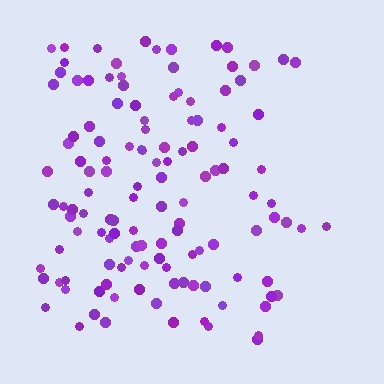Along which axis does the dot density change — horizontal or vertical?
Horizontal.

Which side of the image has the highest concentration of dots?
The left.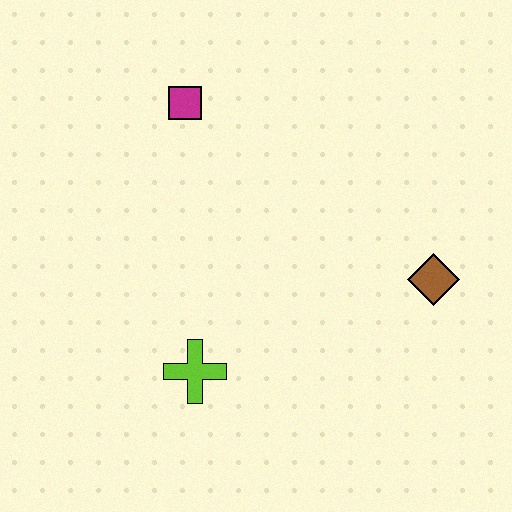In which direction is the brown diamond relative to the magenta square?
The brown diamond is to the right of the magenta square.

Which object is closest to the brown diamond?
The lime cross is closest to the brown diamond.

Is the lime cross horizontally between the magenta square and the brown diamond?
Yes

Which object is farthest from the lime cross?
The magenta square is farthest from the lime cross.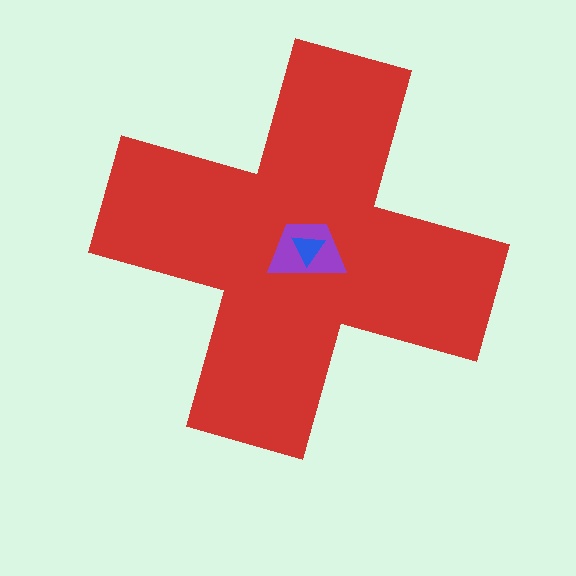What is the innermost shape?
The blue triangle.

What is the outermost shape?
The red cross.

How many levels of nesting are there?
3.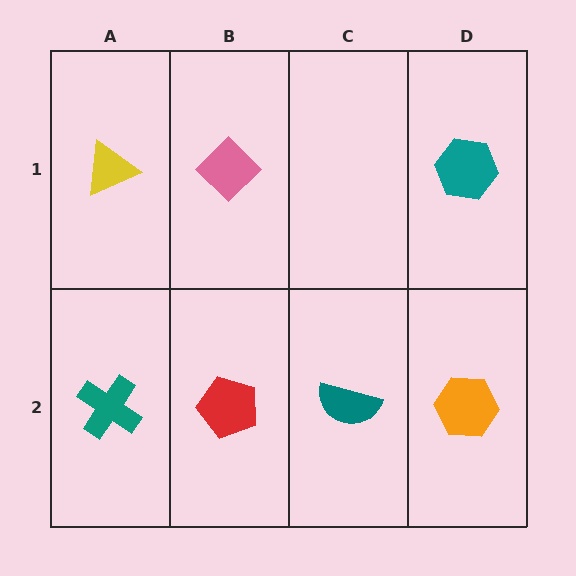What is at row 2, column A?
A teal cross.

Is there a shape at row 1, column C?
No, that cell is empty.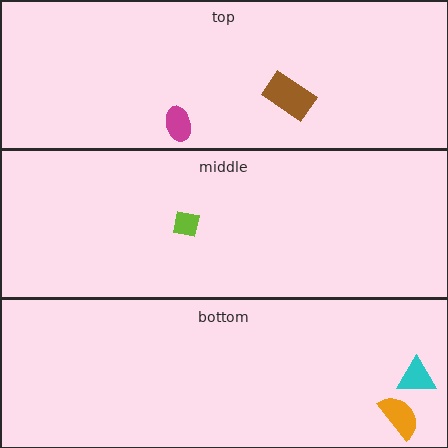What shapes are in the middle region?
The lime square.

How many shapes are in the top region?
2.